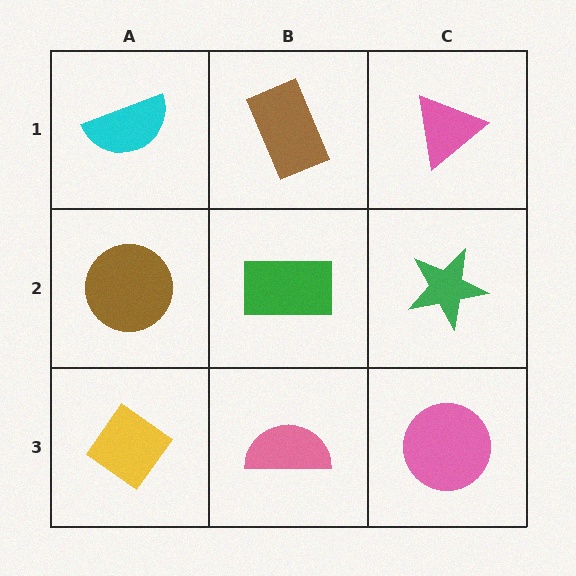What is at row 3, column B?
A pink semicircle.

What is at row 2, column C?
A green star.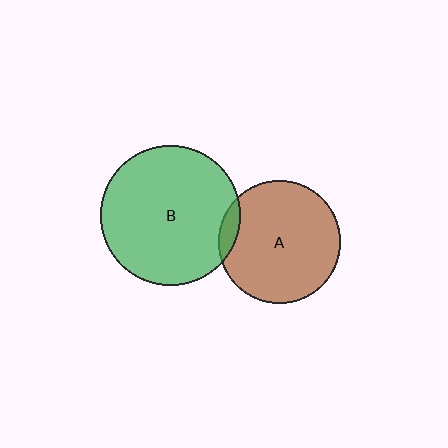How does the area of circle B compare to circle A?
Approximately 1.3 times.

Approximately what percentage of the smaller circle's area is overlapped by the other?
Approximately 10%.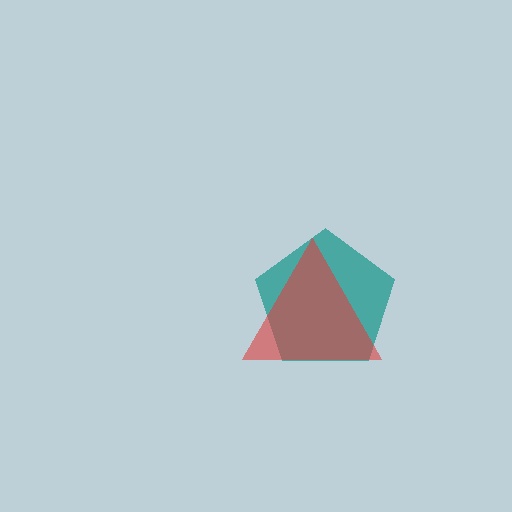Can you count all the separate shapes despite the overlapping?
Yes, there are 2 separate shapes.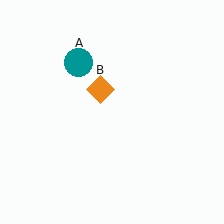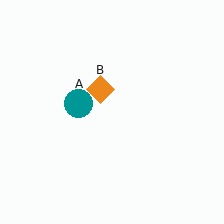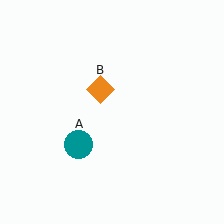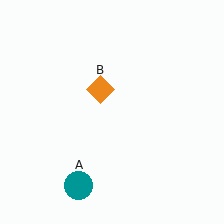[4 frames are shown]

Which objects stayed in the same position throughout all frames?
Orange diamond (object B) remained stationary.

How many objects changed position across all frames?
1 object changed position: teal circle (object A).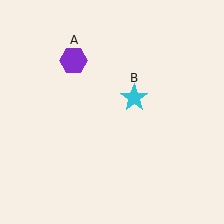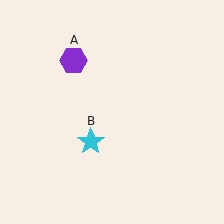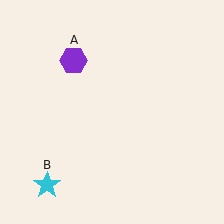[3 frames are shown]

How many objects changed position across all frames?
1 object changed position: cyan star (object B).